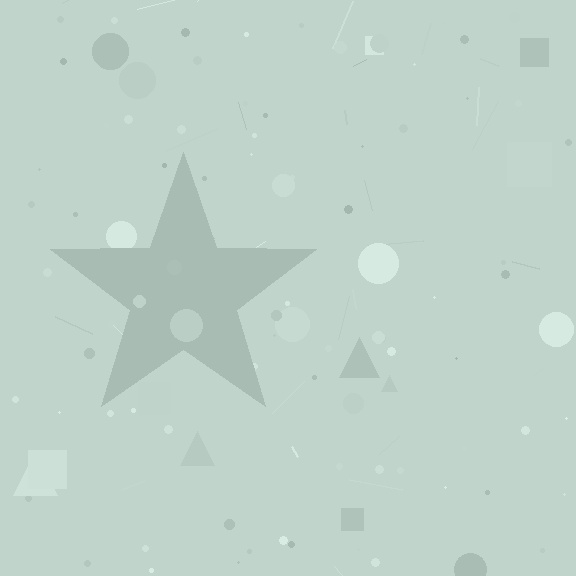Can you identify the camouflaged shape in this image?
The camouflaged shape is a star.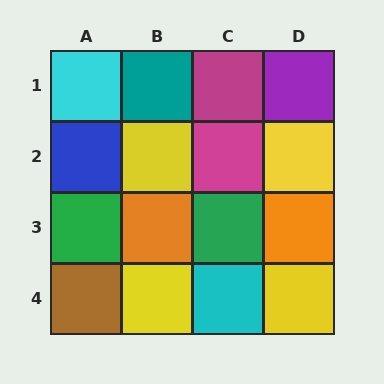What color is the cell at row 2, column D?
Yellow.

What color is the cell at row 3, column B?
Orange.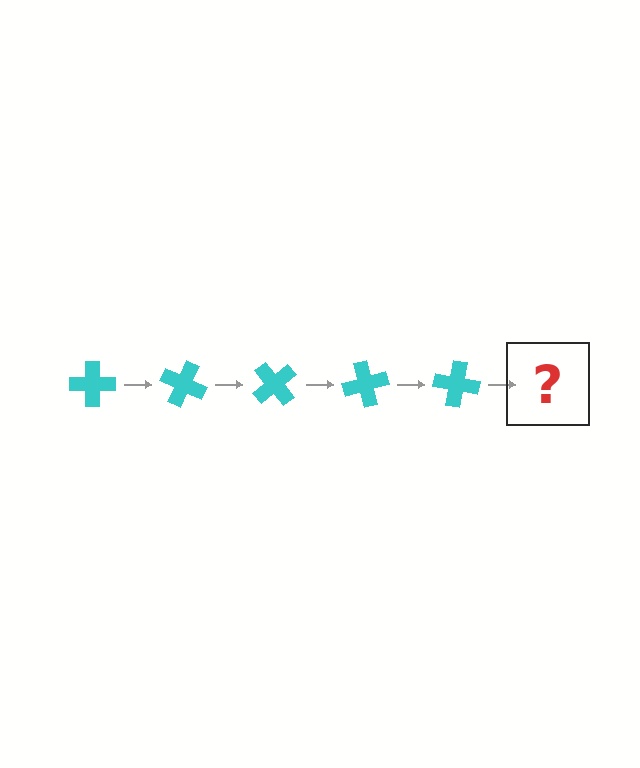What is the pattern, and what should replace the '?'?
The pattern is that the cross rotates 25 degrees each step. The '?' should be a cyan cross rotated 125 degrees.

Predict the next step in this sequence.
The next step is a cyan cross rotated 125 degrees.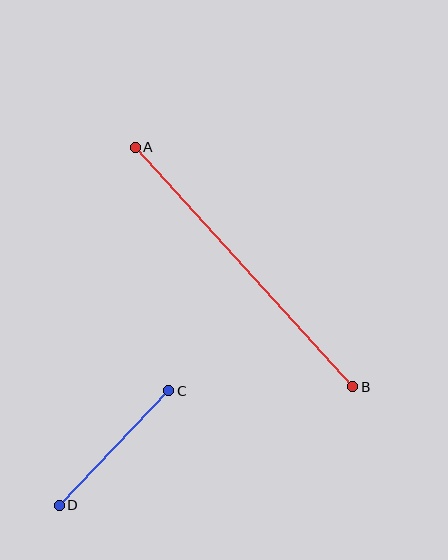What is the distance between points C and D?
The distance is approximately 158 pixels.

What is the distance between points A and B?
The distance is approximately 324 pixels.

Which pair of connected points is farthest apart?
Points A and B are farthest apart.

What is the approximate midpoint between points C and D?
The midpoint is at approximately (114, 448) pixels.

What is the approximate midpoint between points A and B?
The midpoint is at approximately (244, 267) pixels.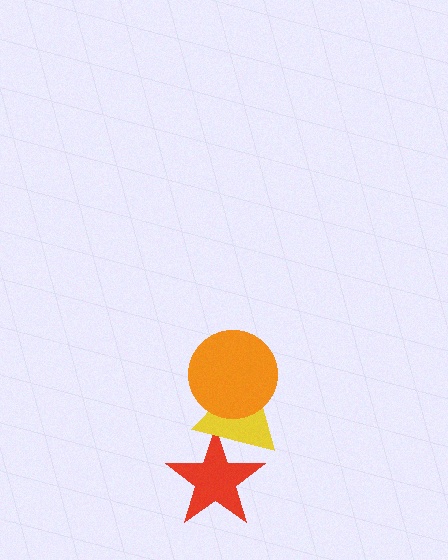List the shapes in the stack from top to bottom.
From top to bottom: the orange circle, the yellow triangle, the red star.